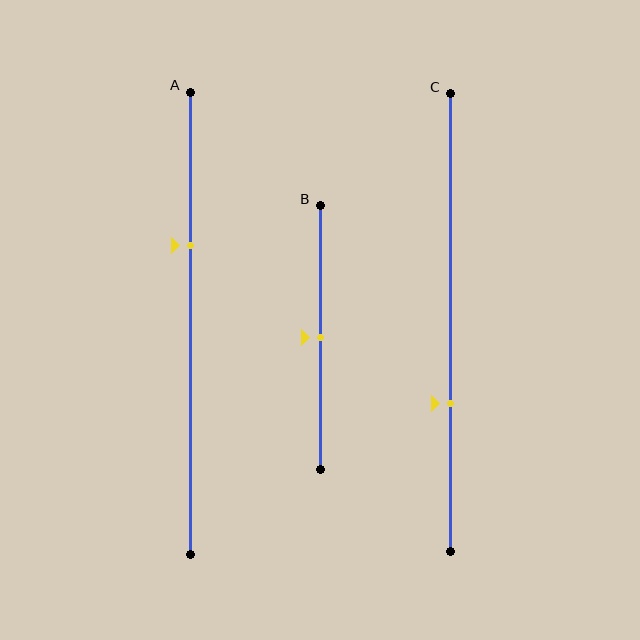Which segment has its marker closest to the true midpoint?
Segment B has its marker closest to the true midpoint.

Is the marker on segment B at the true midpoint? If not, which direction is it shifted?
Yes, the marker on segment B is at the true midpoint.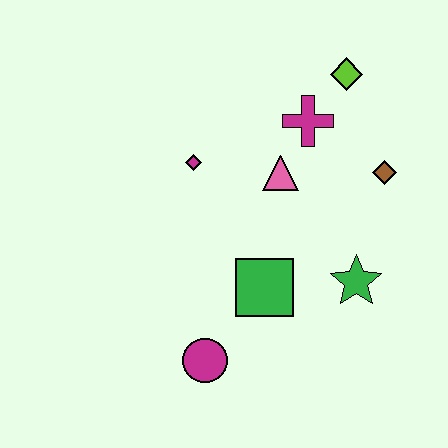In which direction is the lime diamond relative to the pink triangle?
The lime diamond is above the pink triangle.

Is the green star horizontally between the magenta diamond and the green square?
No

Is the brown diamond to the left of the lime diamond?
No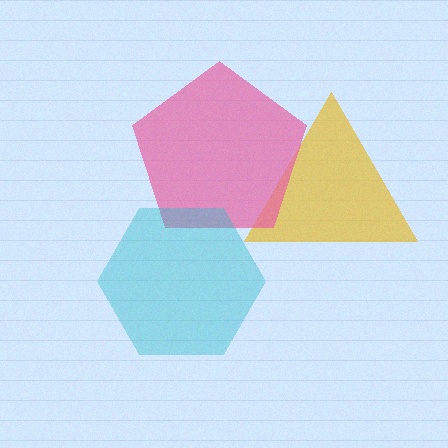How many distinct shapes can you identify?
There are 3 distinct shapes: a yellow triangle, a pink pentagon, a cyan hexagon.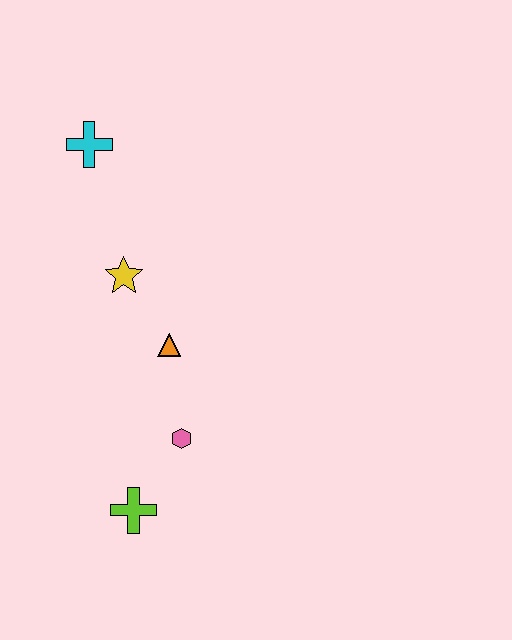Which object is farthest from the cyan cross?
The lime cross is farthest from the cyan cross.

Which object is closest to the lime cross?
The pink hexagon is closest to the lime cross.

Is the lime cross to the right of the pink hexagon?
No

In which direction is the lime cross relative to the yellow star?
The lime cross is below the yellow star.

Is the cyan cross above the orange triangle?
Yes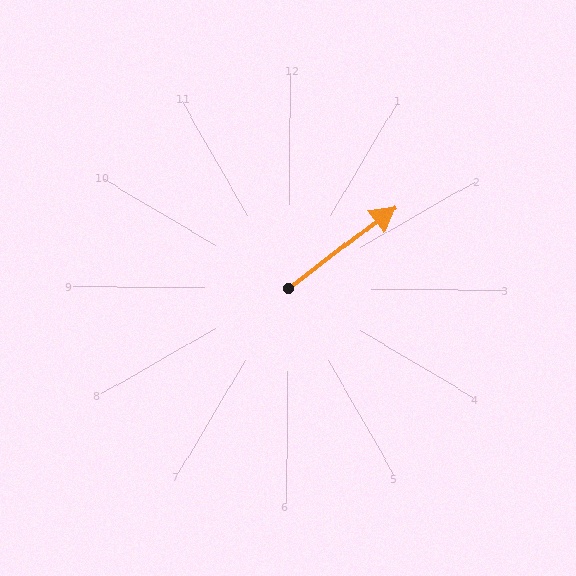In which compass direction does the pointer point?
Northeast.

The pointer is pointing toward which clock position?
Roughly 2 o'clock.